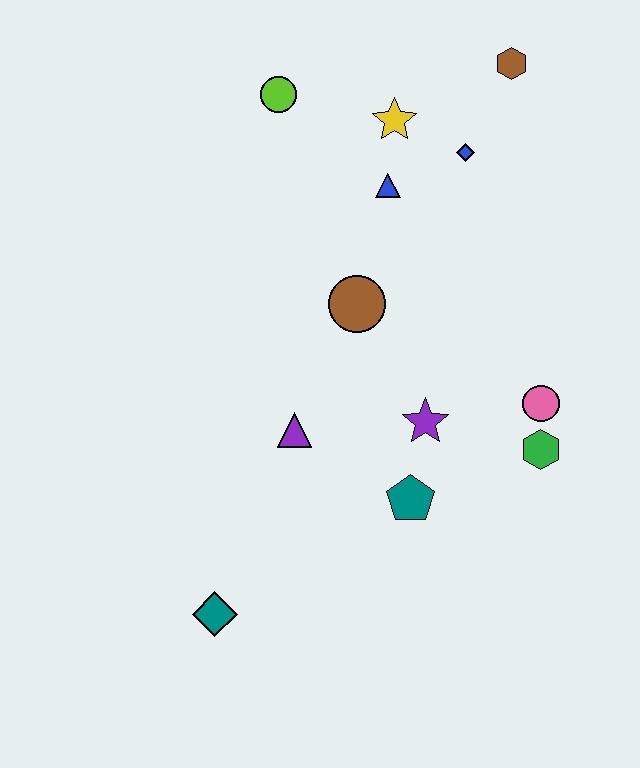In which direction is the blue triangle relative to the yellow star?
The blue triangle is below the yellow star.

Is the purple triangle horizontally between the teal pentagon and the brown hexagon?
No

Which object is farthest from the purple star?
The brown hexagon is farthest from the purple star.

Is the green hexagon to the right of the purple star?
Yes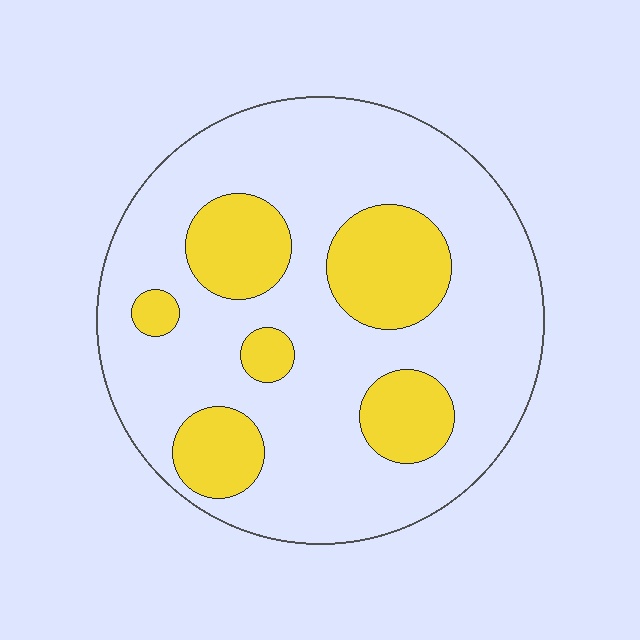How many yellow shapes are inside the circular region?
6.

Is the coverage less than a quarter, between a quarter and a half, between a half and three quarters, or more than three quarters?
Between a quarter and a half.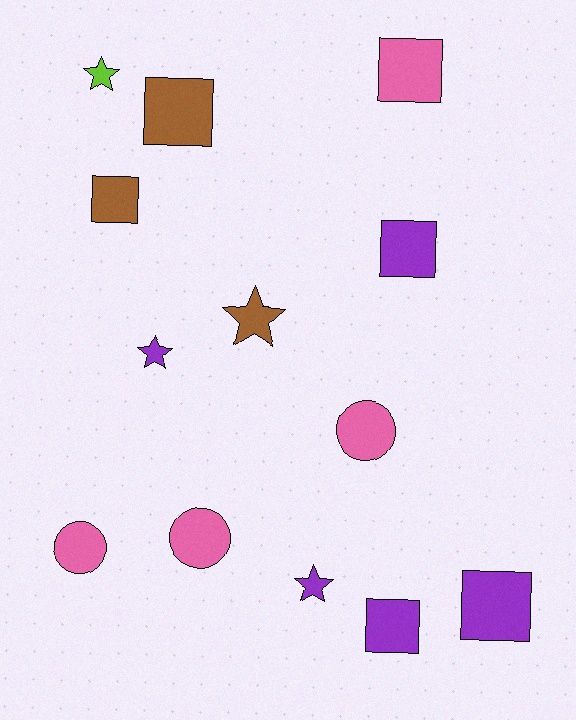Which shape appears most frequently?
Square, with 6 objects.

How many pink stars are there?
There are no pink stars.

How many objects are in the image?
There are 13 objects.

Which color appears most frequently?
Purple, with 5 objects.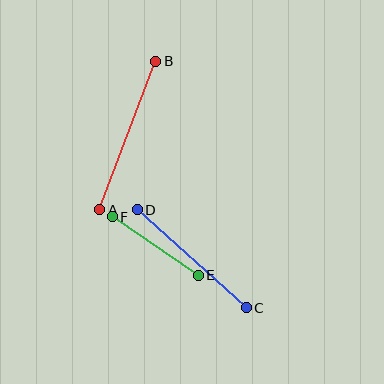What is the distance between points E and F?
The distance is approximately 104 pixels.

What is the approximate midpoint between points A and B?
The midpoint is at approximately (128, 135) pixels.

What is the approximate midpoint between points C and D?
The midpoint is at approximately (192, 259) pixels.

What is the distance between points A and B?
The distance is approximately 159 pixels.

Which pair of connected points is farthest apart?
Points A and B are farthest apart.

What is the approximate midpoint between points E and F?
The midpoint is at approximately (155, 246) pixels.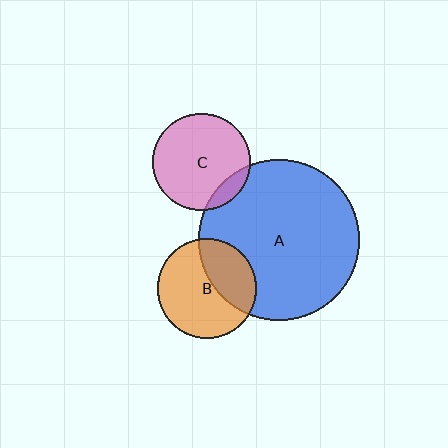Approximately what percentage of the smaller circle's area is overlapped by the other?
Approximately 35%.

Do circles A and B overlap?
Yes.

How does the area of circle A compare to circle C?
Approximately 2.7 times.